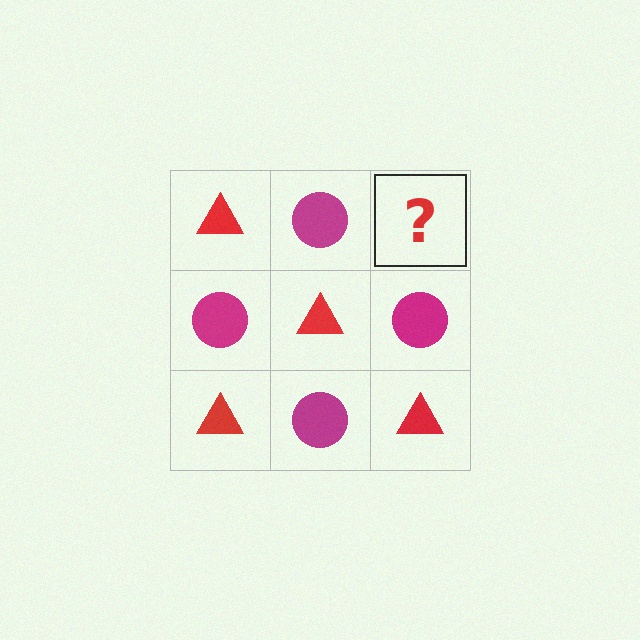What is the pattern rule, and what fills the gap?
The rule is that it alternates red triangle and magenta circle in a checkerboard pattern. The gap should be filled with a red triangle.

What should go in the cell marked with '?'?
The missing cell should contain a red triangle.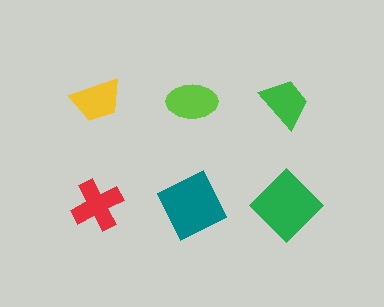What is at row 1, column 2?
A lime ellipse.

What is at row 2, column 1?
A red cross.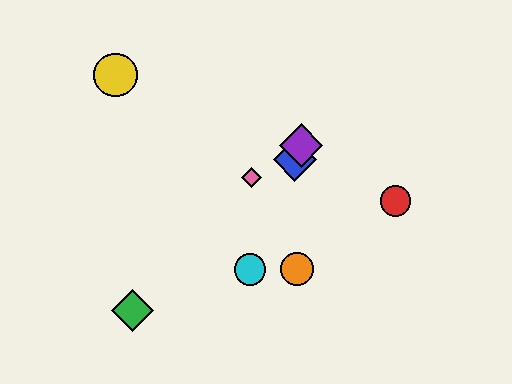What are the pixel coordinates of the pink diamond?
The pink diamond is at (251, 178).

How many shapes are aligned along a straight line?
3 shapes (the blue diamond, the purple diamond, the cyan circle) are aligned along a straight line.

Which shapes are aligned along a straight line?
The blue diamond, the purple diamond, the cyan circle are aligned along a straight line.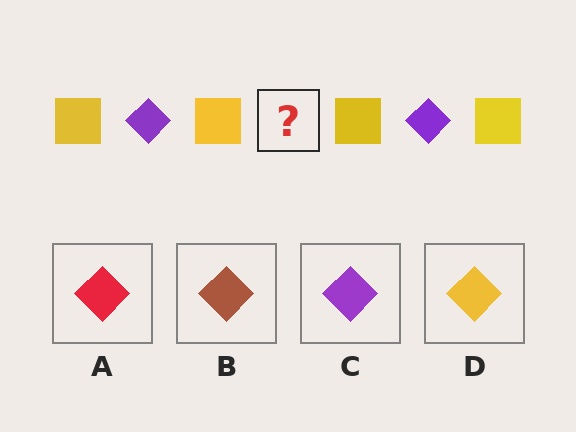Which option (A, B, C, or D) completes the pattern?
C.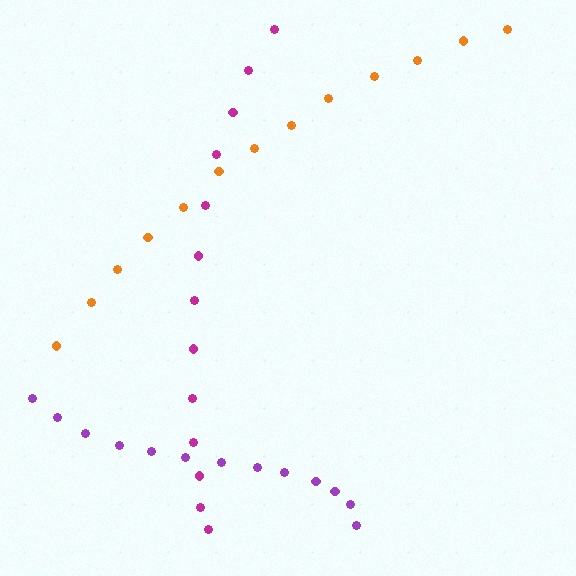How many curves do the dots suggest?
There are 3 distinct paths.